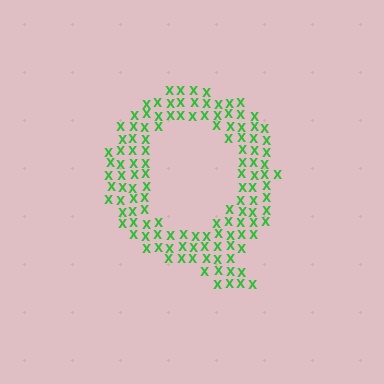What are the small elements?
The small elements are letter X's.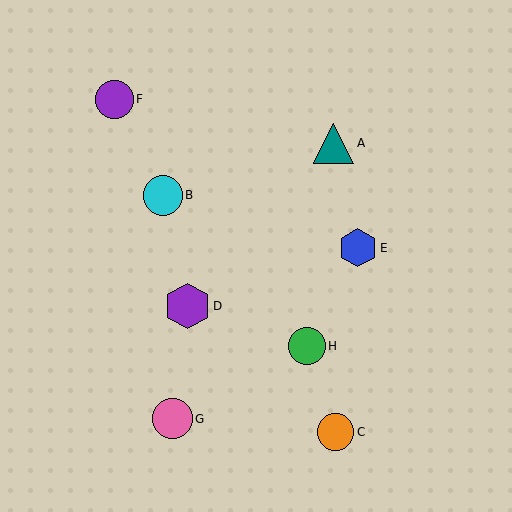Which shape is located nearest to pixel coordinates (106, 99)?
The purple circle (labeled F) at (114, 99) is nearest to that location.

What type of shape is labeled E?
Shape E is a blue hexagon.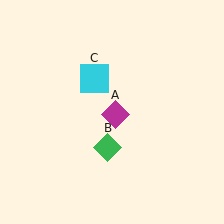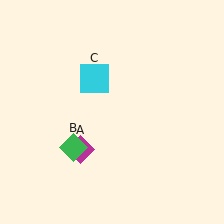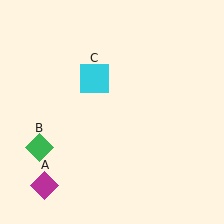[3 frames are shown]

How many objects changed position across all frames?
2 objects changed position: magenta diamond (object A), green diamond (object B).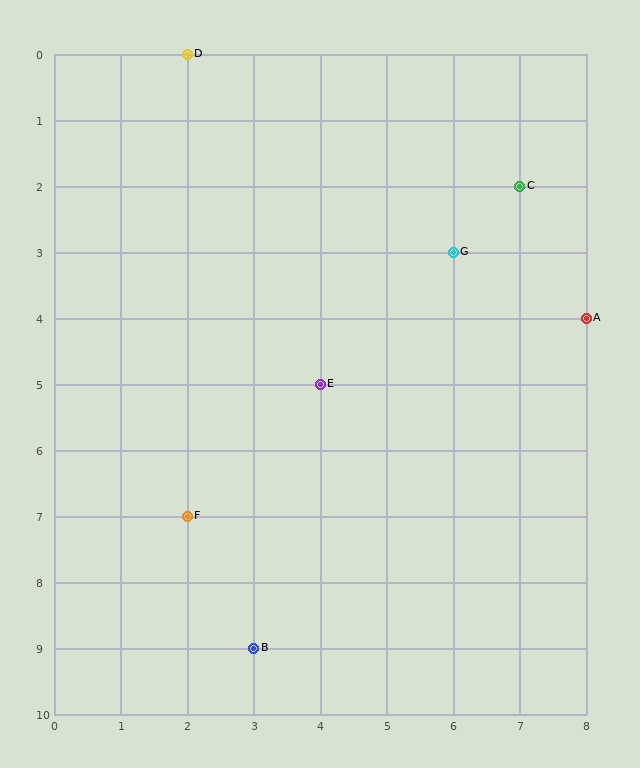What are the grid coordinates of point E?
Point E is at grid coordinates (4, 5).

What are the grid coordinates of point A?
Point A is at grid coordinates (8, 4).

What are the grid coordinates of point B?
Point B is at grid coordinates (3, 9).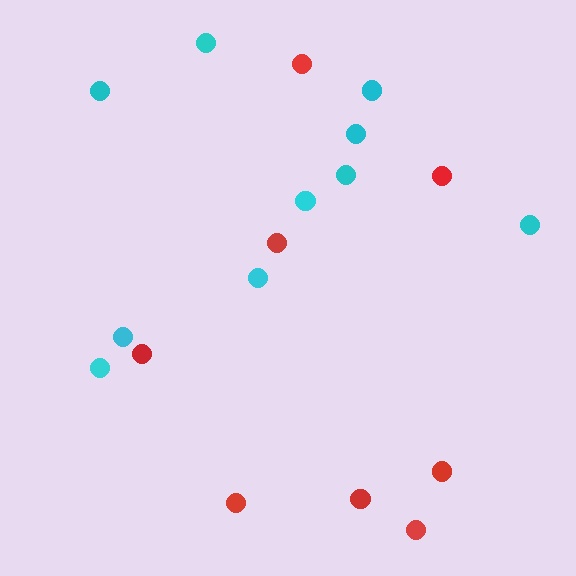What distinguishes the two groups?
There are 2 groups: one group of cyan circles (10) and one group of red circles (8).